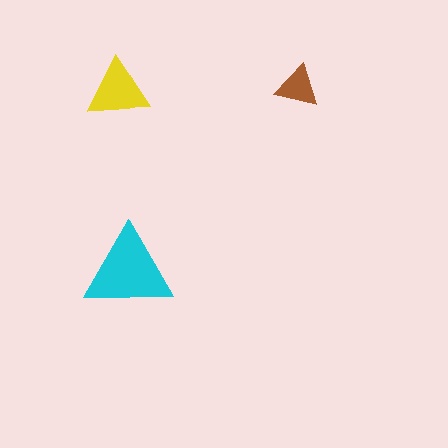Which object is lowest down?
The cyan triangle is bottommost.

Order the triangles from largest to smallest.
the cyan one, the yellow one, the brown one.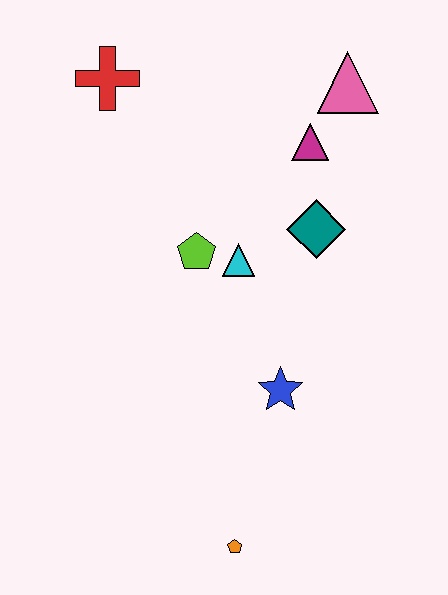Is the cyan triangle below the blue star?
No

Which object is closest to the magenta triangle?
The pink triangle is closest to the magenta triangle.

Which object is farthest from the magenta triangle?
The orange pentagon is farthest from the magenta triangle.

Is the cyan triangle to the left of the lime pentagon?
No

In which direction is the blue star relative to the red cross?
The blue star is below the red cross.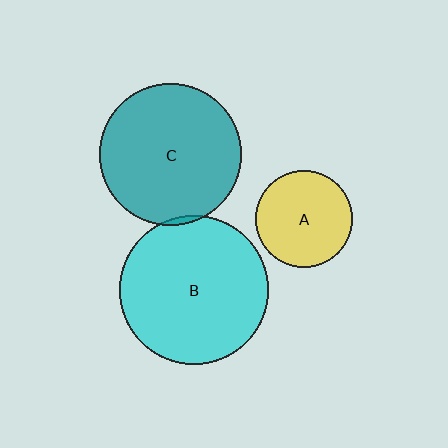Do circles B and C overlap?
Yes.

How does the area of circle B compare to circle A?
Approximately 2.4 times.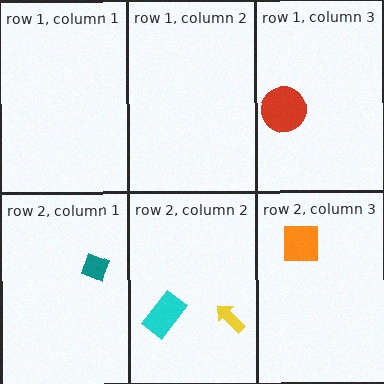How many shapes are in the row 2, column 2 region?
2.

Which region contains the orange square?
The row 2, column 3 region.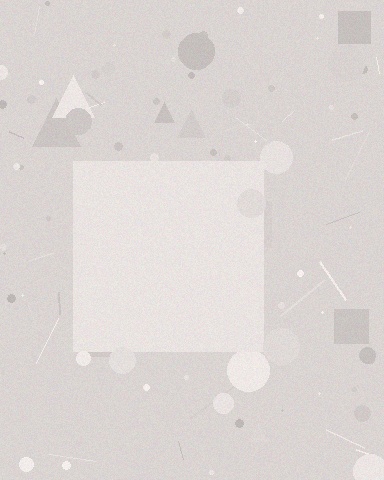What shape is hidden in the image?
A square is hidden in the image.